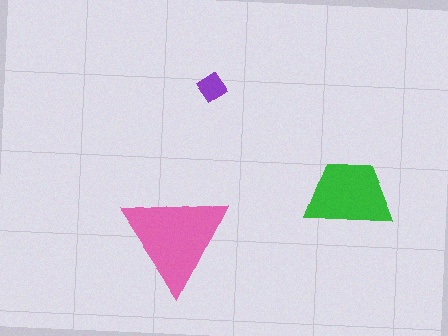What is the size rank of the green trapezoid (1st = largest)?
2nd.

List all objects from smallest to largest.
The purple diamond, the green trapezoid, the pink triangle.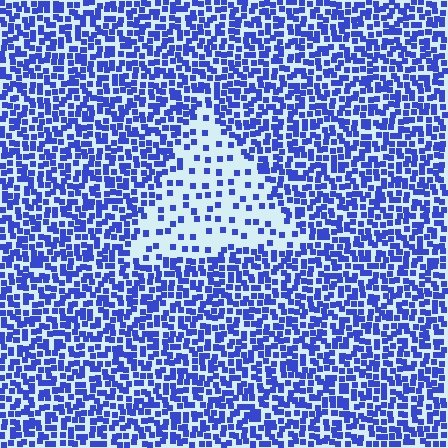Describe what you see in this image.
The image contains small blue elements arranged at two different densities. A triangle-shaped region is visible where the elements are less densely packed than the surrounding area.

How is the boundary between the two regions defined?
The boundary is defined by a change in element density (approximately 3.0x ratio). All elements are the same color, size, and shape.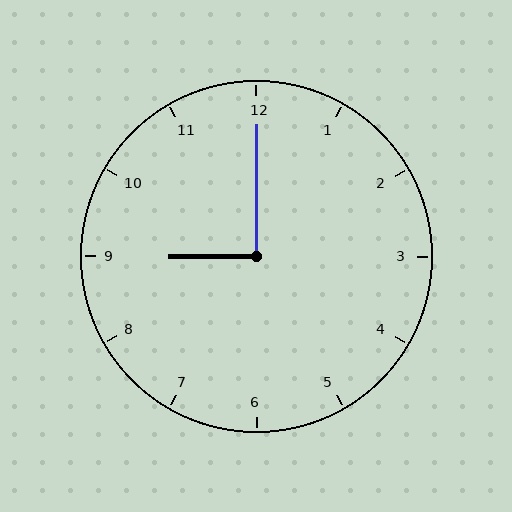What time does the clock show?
9:00.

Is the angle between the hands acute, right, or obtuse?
It is right.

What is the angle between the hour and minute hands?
Approximately 90 degrees.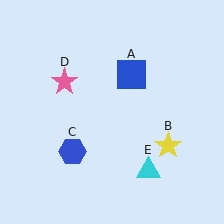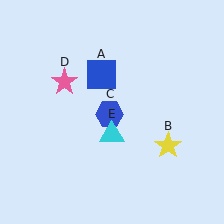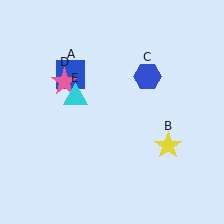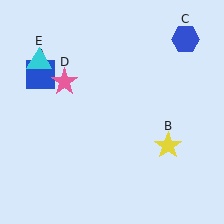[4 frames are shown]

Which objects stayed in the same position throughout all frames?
Yellow star (object B) and pink star (object D) remained stationary.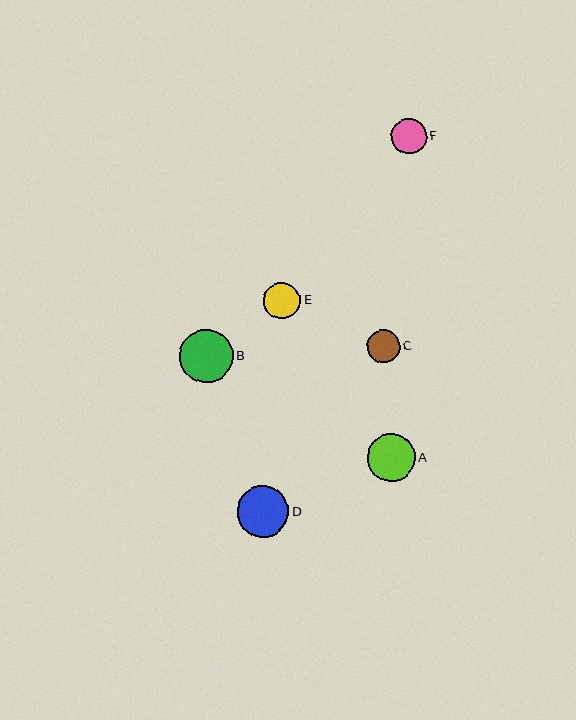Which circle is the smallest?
Circle C is the smallest with a size of approximately 33 pixels.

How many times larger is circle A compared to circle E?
Circle A is approximately 1.3 times the size of circle E.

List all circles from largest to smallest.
From largest to smallest: B, D, A, E, F, C.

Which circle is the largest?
Circle B is the largest with a size of approximately 53 pixels.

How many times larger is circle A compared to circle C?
Circle A is approximately 1.4 times the size of circle C.